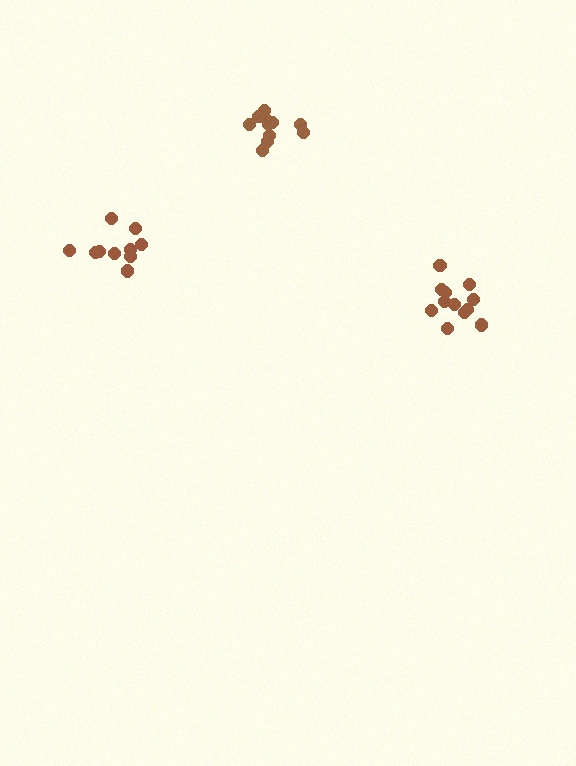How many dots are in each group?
Group 1: 12 dots, Group 2: 11 dots, Group 3: 10 dots (33 total).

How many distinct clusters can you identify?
There are 3 distinct clusters.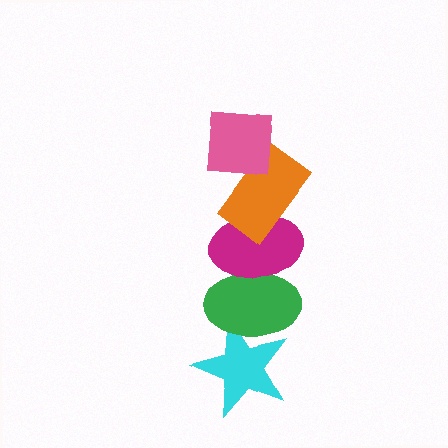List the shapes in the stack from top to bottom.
From top to bottom: the pink square, the orange rectangle, the magenta ellipse, the green ellipse, the cyan star.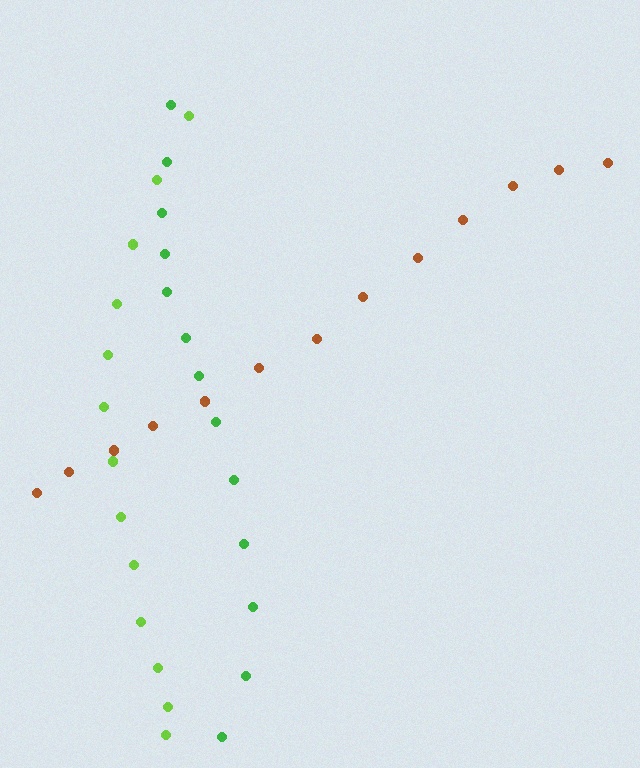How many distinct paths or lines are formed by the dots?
There are 3 distinct paths.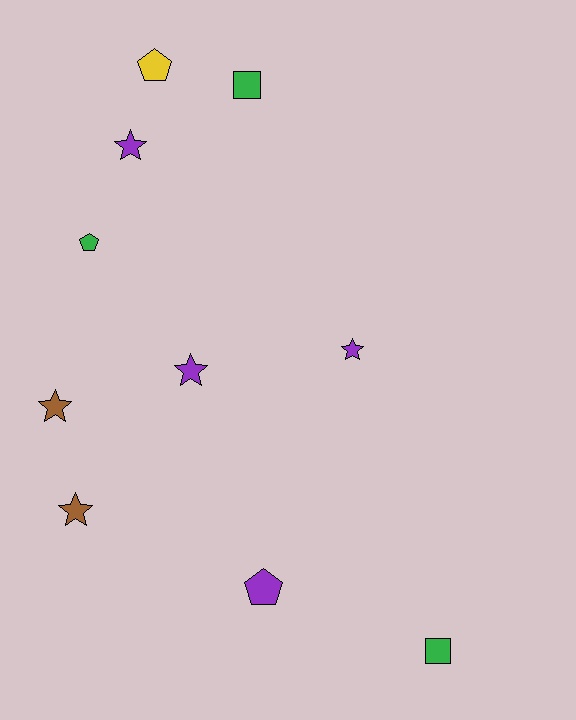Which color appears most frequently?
Purple, with 4 objects.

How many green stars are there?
There are no green stars.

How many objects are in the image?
There are 10 objects.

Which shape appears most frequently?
Star, with 5 objects.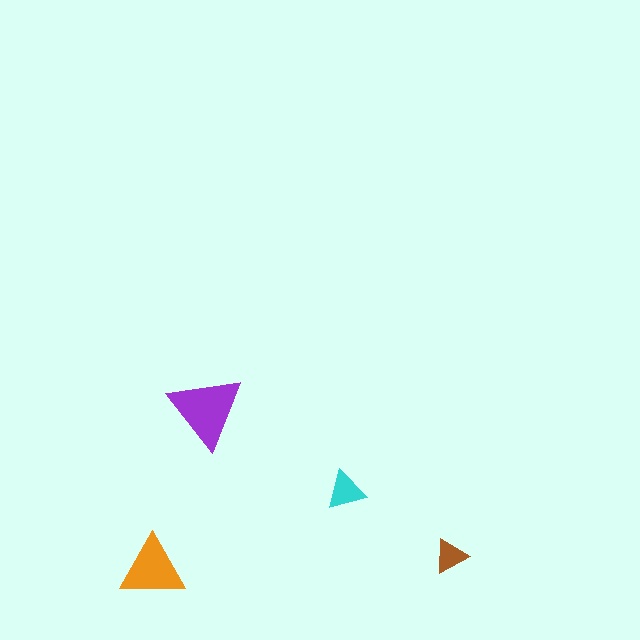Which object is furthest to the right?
The brown triangle is rightmost.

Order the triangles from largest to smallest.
the purple one, the orange one, the cyan one, the brown one.